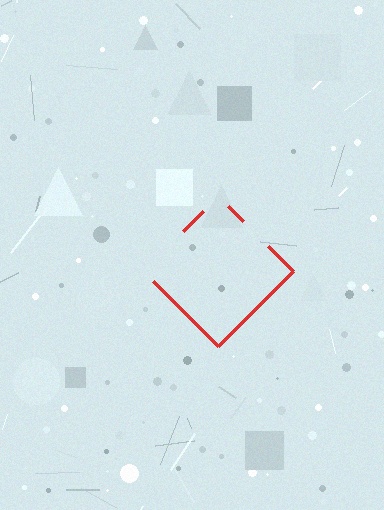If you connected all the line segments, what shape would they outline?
They would outline a diamond.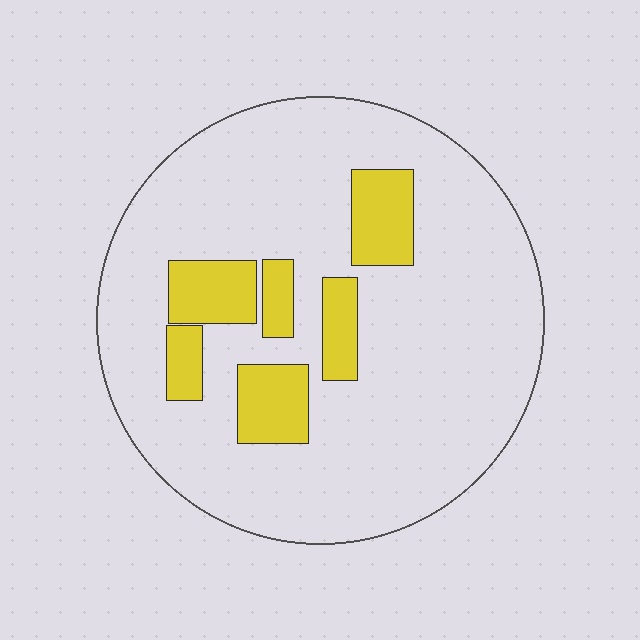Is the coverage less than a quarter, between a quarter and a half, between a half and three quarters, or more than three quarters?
Less than a quarter.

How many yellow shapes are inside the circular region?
6.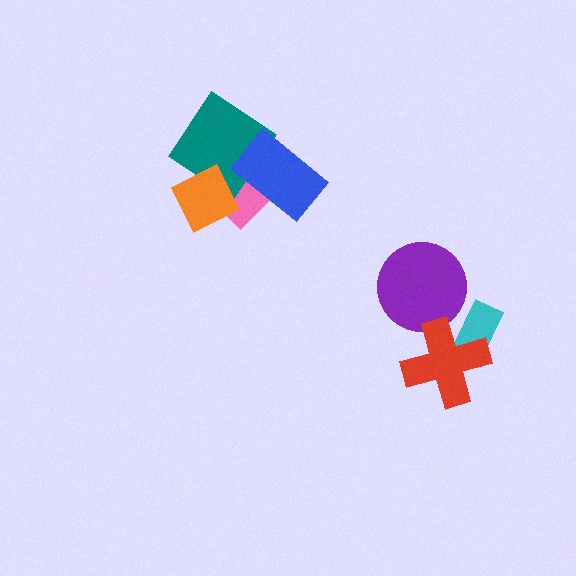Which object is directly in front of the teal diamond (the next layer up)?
The orange diamond is directly in front of the teal diamond.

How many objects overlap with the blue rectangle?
2 objects overlap with the blue rectangle.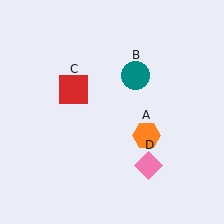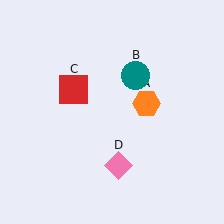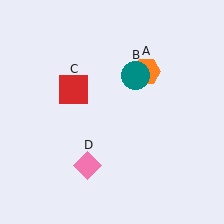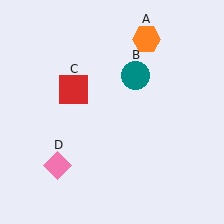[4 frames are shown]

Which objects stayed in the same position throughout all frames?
Teal circle (object B) and red square (object C) remained stationary.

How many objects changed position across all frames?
2 objects changed position: orange hexagon (object A), pink diamond (object D).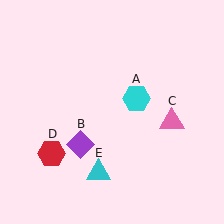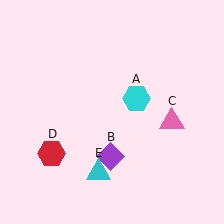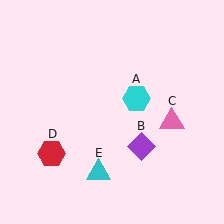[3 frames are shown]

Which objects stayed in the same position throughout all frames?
Cyan hexagon (object A) and pink triangle (object C) and red hexagon (object D) and cyan triangle (object E) remained stationary.